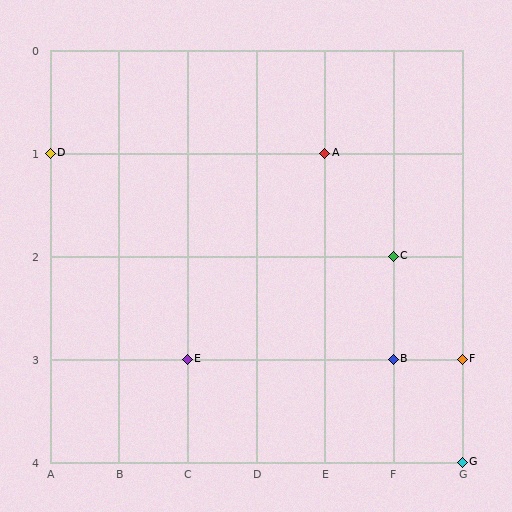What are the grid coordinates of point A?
Point A is at grid coordinates (E, 1).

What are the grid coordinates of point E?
Point E is at grid coordinates (C, 3).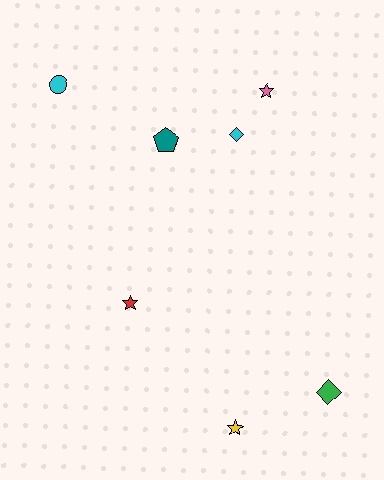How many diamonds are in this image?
There are 2 diamonds.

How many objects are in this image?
There are 7 objects.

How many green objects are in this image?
There is 1 green object.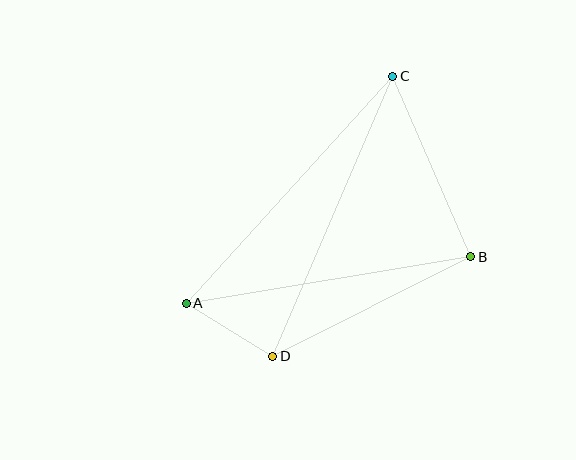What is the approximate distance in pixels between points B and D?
The distance between B and D is approximately 222 pixels.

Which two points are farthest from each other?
Points A and C are farthest from each other.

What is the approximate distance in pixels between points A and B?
The distance between A and B is approximately 289 pixels.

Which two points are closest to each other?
Points A and D are closest to each other.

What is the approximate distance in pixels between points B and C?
The distance between B and C is approximately 197 pixels.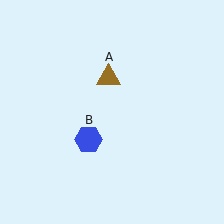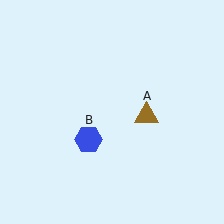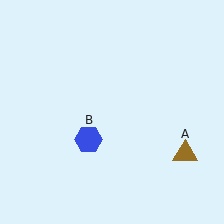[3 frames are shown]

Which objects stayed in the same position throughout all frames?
Blue hexagon (object B) remained stationary.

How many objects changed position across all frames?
1 object changed position: brown triangle (object A).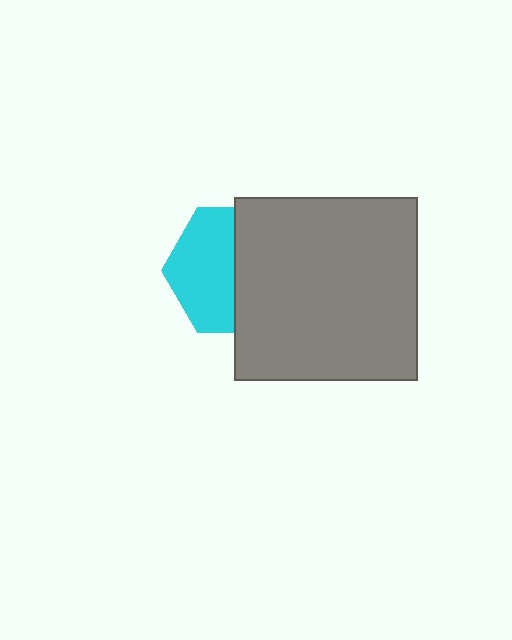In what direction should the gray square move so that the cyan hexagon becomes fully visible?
The gray square should move right. That is the shortest direction to clear the overlap and leave the cyan hexagon fully visible.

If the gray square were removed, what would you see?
You would see the complete cyan hexagon.